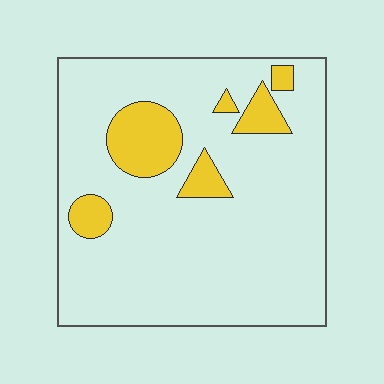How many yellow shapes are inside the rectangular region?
6.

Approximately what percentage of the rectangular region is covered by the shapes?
Approximately 15%.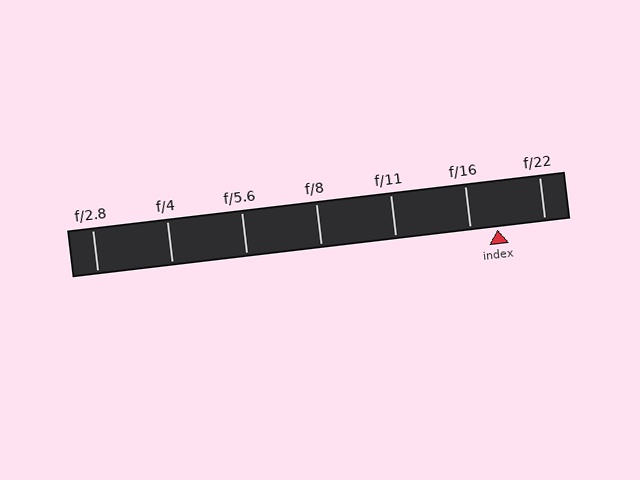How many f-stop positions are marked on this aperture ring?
There are 7 f-stop positions marked.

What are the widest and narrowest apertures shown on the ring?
The widest aperture shown is f/2.8 and the narrowest is f/22.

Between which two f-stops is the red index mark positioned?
The index mark is between f/16 and f/22.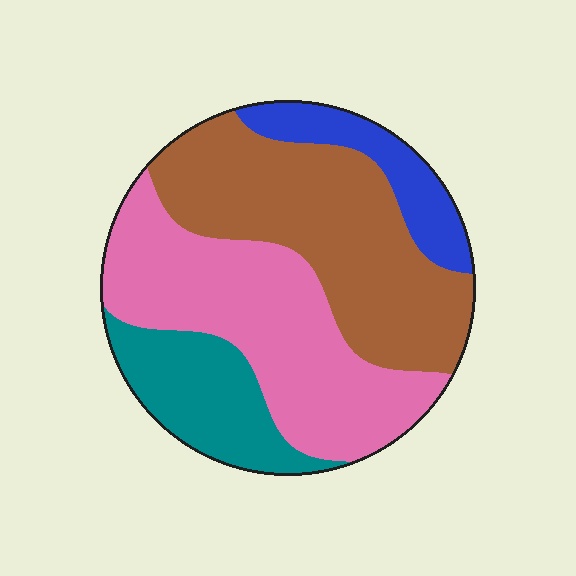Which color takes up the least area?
Blue, at roughly 10%.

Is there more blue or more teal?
Teal.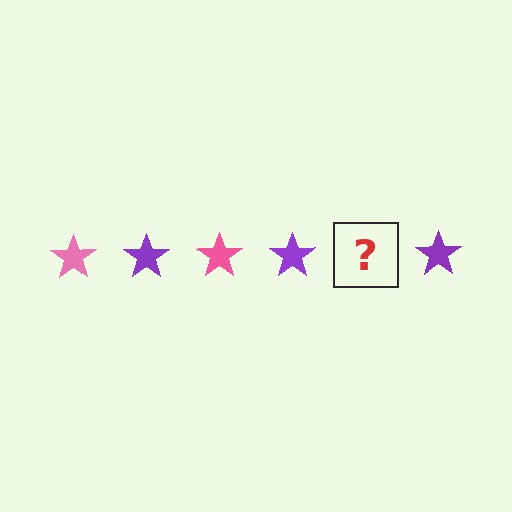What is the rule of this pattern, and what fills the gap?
The rule is that the pattern cycles through pink, purple stars. The gap should be filled with a pink star.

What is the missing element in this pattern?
The missing element is a pink star.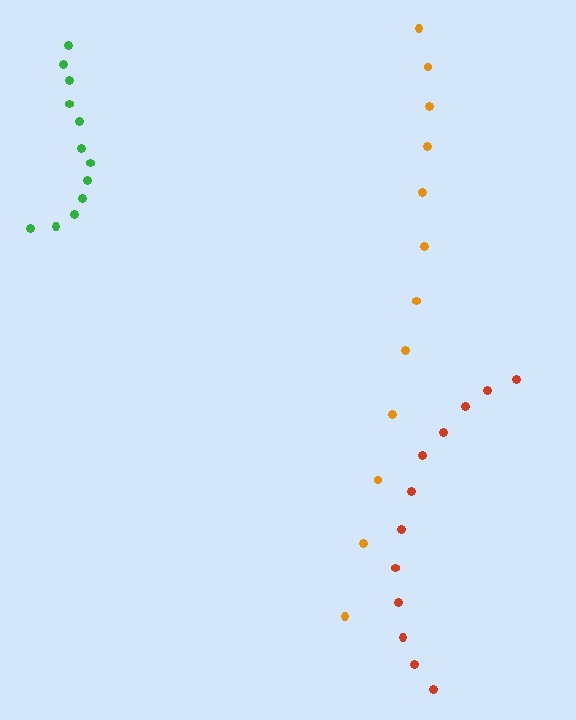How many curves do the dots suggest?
There are 3 distinct paths.